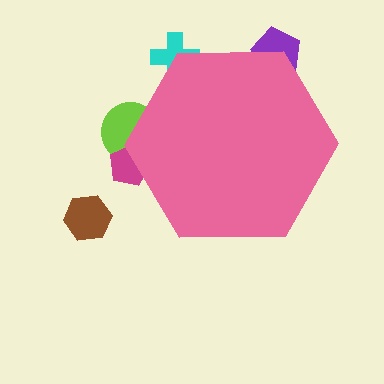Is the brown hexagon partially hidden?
No, the brown hexagon is fully visible.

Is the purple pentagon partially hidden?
Yes, the purple pentagon is partially hidden behind the pink hexagon.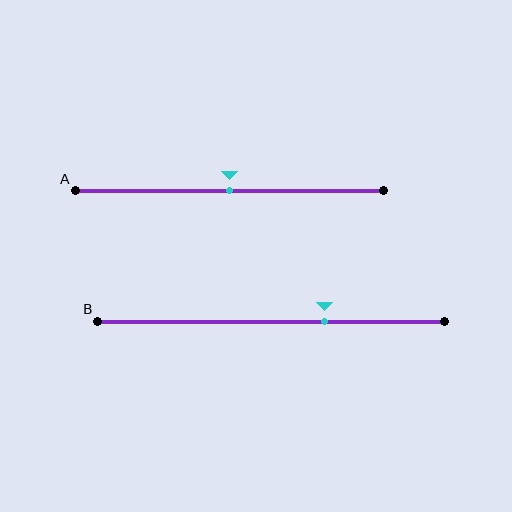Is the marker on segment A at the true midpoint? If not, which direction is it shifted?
Yes, the marker on segment A is at the true midpoint.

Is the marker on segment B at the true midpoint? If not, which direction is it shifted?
No, the marker on segment B is shifted to the right by about 15% of the segment length.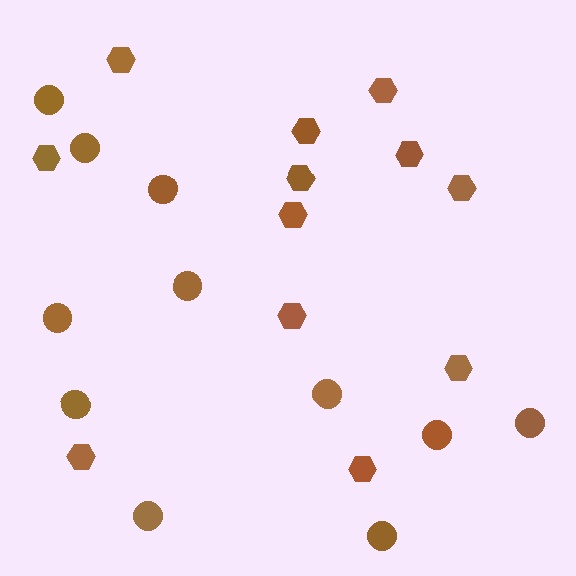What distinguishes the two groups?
There are 2 groups: one group of hexagons (12) and one group of circles (11).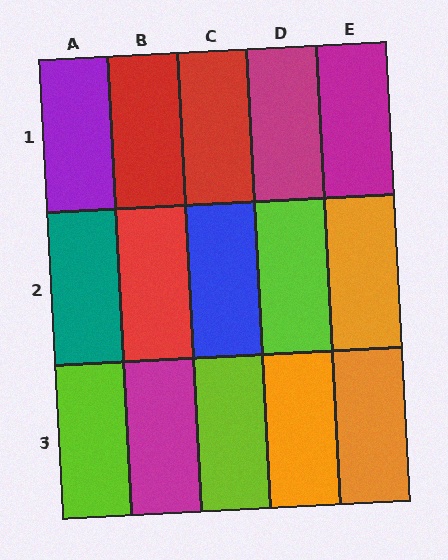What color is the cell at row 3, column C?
Lime.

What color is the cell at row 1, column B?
Red.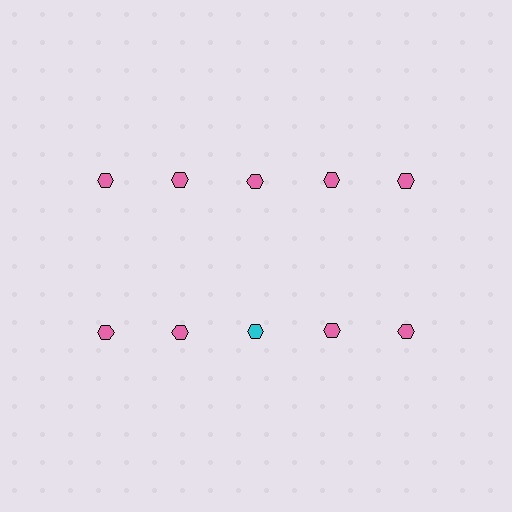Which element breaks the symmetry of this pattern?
The cyan hexagon in the second row, center column breaks the symmetry. All other shapes are pink hexagons.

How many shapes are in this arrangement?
There are 10 shapes arranged in a grid pattern.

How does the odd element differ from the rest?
It has a different color: cyan instead of pink.